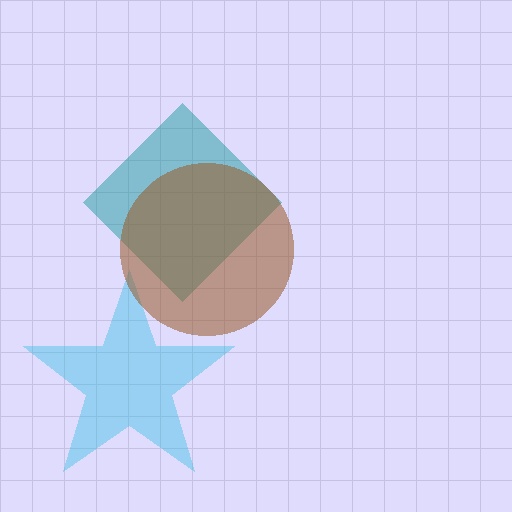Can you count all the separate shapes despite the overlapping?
Yes, there are 3 separate shapes.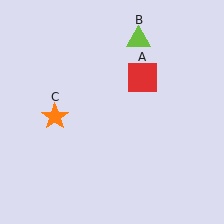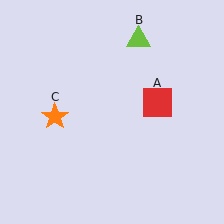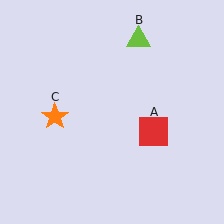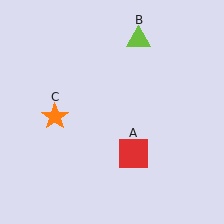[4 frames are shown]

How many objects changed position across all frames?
1 object changed position: red square (object A).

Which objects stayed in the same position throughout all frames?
Lime triangle (object B) and orange star (object C) remained stationary.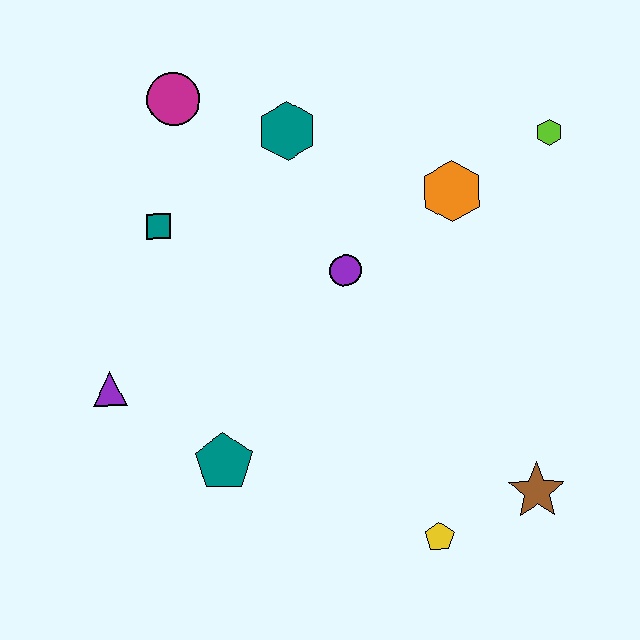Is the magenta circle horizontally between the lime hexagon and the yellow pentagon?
No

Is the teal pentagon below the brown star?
No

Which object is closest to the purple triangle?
The teal pentagon is closest to the purple triangle.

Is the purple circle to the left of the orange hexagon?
Yes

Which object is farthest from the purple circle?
The brown star is farthest from the purple circle.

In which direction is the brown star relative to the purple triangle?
The brown star is to the right of the purple triangle.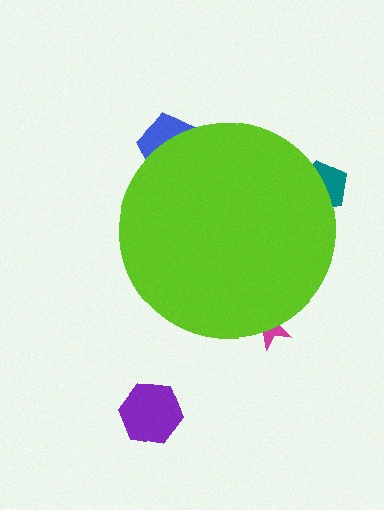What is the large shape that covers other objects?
A lime circle.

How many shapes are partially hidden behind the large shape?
3 shapes are partially hidden.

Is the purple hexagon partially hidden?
No, the purple hexagon is fully visible.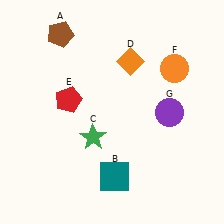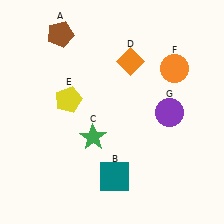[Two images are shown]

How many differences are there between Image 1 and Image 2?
There is 1 difference between the two images.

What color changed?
The pentagon (E) changed from red in Image 1 to yellow in Image 2.